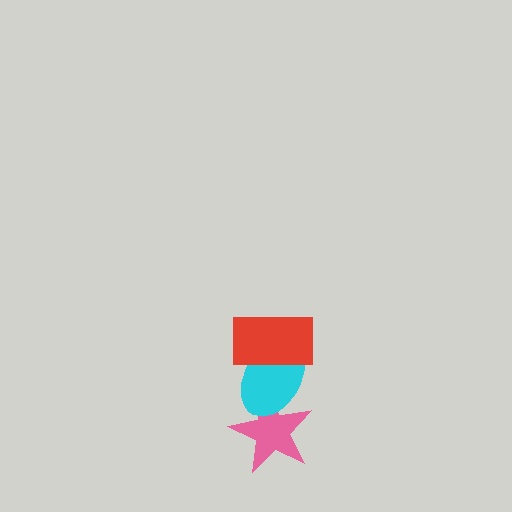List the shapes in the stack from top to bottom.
From top to bottom: the red rectangle, the cyan ellipse, the pink star.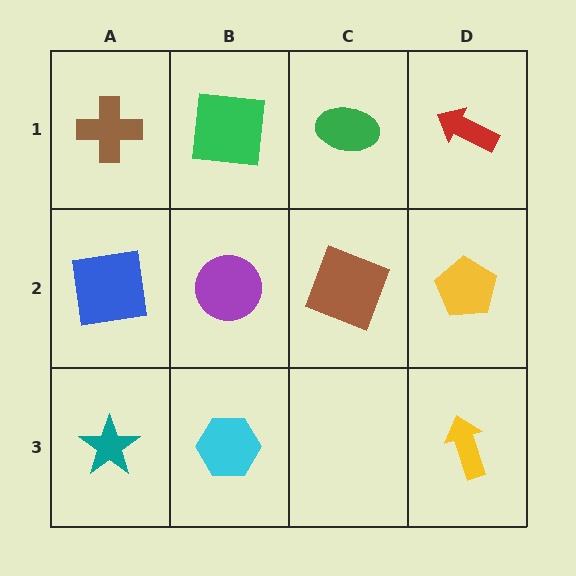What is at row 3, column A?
A teal star.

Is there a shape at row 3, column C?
No, that cell is empty.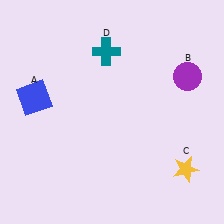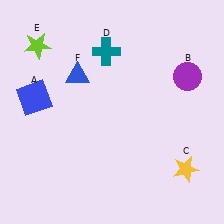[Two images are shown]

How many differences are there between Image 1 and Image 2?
There are 2 differences between the two images.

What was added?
A lime star (E), a blue triangle (F) were added in Image 2.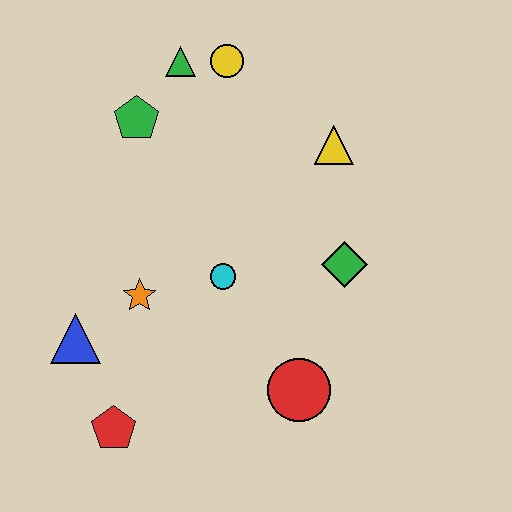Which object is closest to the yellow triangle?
The green diamond is closest to the yellow triangle.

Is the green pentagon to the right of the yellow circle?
No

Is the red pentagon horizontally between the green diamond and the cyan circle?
No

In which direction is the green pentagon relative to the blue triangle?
The green pentagon is above the blue triangle.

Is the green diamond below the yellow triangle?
Yes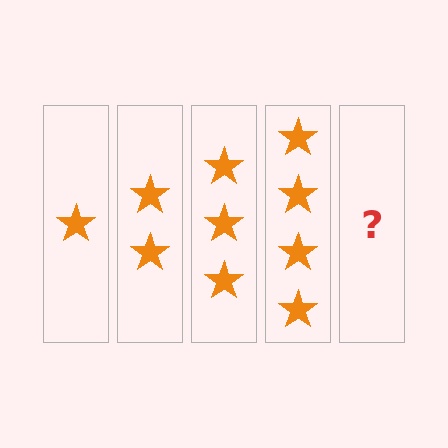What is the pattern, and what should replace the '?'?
The pattern is that each step adds one more star. The '?' should be 5 stars.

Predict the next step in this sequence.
The next step is 5 stars.